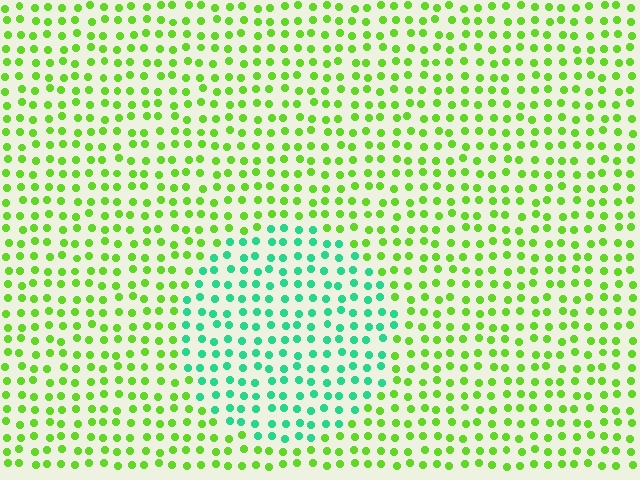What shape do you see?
I see a circle.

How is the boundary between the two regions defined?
The boundary is defined purely by a slight shift in hue (about 54 degrees). Spacing, size, and orientation are identical on both sides.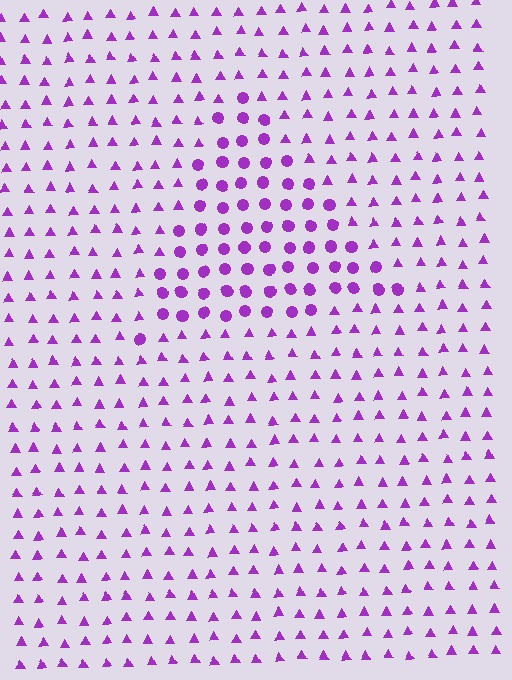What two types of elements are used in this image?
The image uses circles inside the triangle region and triangles outside it.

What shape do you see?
I see a triangle.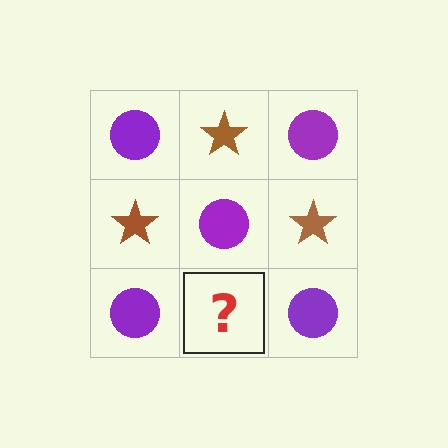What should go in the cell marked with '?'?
The missing cell should contain a brown star.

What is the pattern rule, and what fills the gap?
The rule is that it alternates purple circle and brown star in a checkerboard pattern. The gap should be filled with a brown star.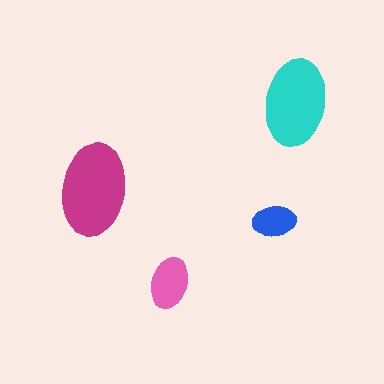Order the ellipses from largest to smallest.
the magenta one, the cyan one, the pink one, the blue one.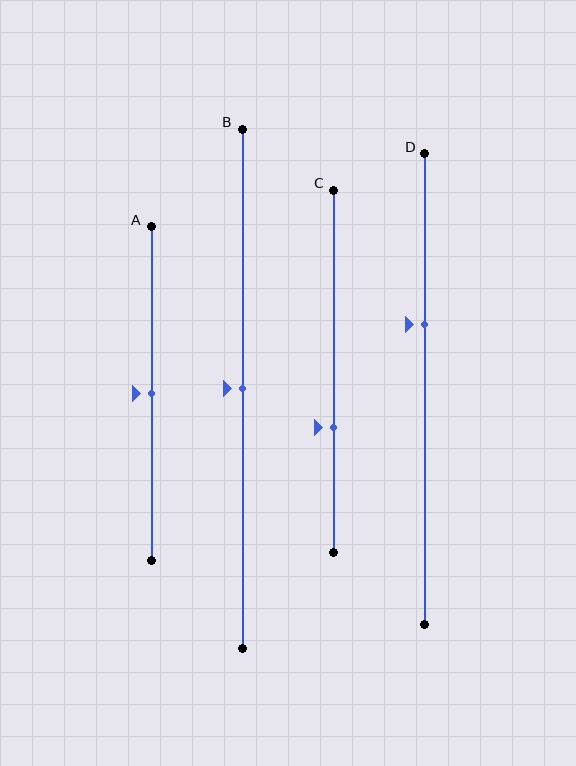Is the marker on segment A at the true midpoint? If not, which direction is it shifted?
Yes, the marker on segment A is at the true midpoint.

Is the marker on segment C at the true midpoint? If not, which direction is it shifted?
No, the marker on segment C is shifted downward by about 15% of the segment length.